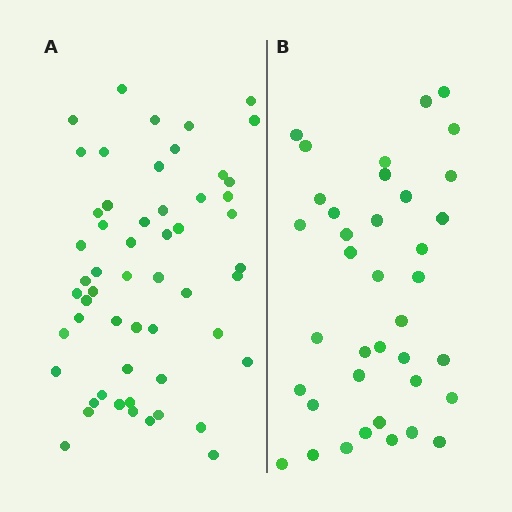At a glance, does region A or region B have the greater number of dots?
Region A (the left region) has more dots.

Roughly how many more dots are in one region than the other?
Region A has approximately 15 more dots than region B.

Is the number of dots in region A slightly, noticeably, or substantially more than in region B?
Region A has noticeably more, but not dramatically so. The ratio is roughly 1.4 to 1.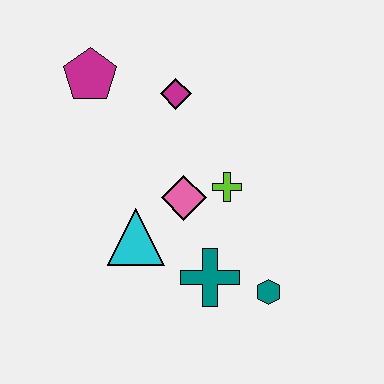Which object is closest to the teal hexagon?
The teal cross is closest to the teal hexagon.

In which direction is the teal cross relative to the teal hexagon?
The teal cross is to the left of the teal hexagon.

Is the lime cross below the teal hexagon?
No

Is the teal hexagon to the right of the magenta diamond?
Yes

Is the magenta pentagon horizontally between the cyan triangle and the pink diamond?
No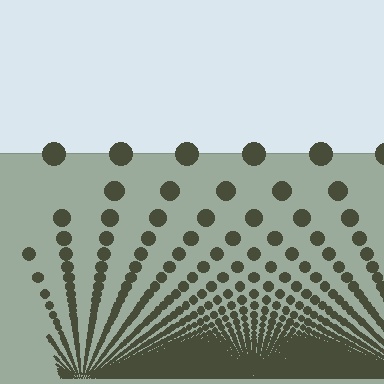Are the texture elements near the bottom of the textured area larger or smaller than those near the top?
Smaller. The gradient is inverted — elements near the bottom are smaller and denser.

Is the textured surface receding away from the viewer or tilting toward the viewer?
The surface appears to tilt toward the viewer. Texture elements get larger and sparser toward the top.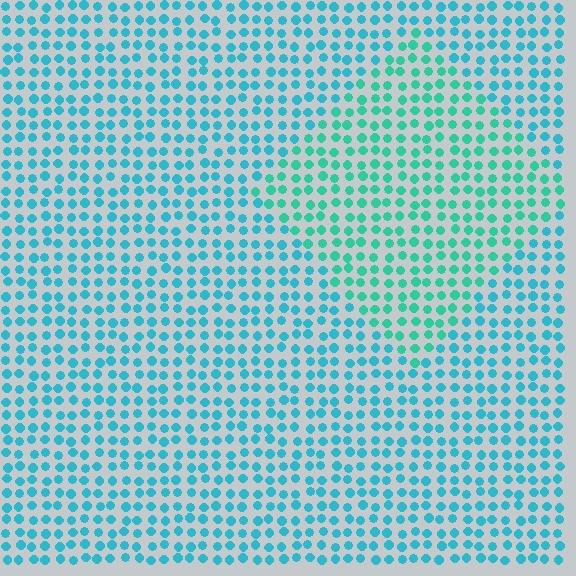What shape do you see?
I see a diamond.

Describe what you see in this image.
The image is filled with small cyan elements in a uniform arrangement. A diamond-shaped region is visible where the elements are tinted to a slightly different hue, forming a subtle color boundary.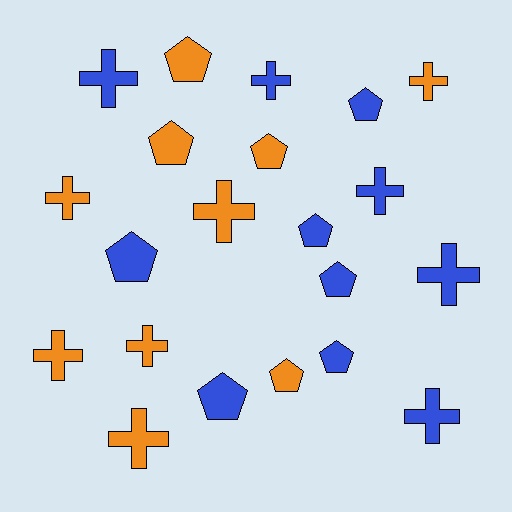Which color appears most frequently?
Blue, with 11 objects.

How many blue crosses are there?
There are 5 blue crosses.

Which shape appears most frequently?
Cross, with 11 objects.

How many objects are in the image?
There are 21 objects.